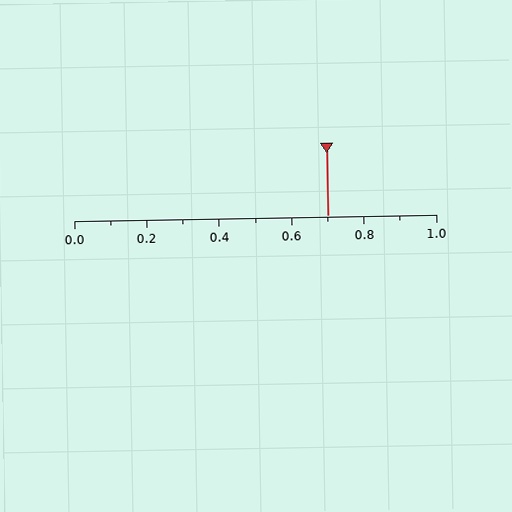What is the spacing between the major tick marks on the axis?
The major ticks are spaced 0.2 apart.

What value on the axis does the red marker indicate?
The marker indicates approximately 0.7.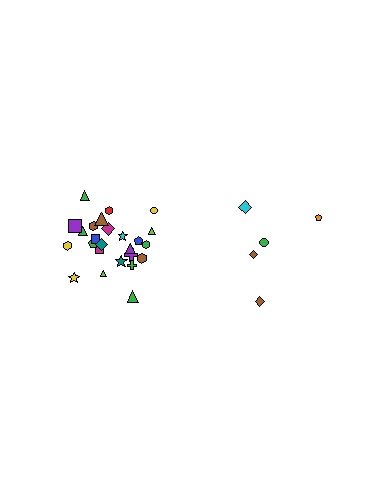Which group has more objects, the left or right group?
The left group.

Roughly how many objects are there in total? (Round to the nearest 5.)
Roughly 30 objects in total.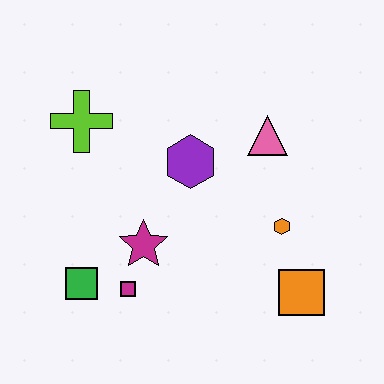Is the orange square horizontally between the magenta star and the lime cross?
No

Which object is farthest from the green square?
The pink triangle is farthest from the green square.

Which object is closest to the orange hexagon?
The orange square is closest to the orange hexagon.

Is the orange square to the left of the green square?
No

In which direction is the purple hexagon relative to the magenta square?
The purple hexagon is above the magenta square.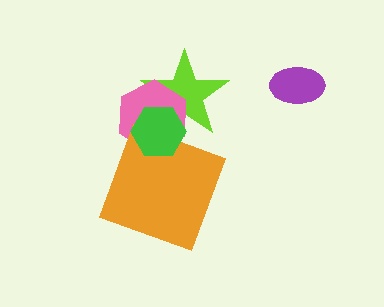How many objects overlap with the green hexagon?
3 objects overlap with the green hexagon.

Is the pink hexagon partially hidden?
Yes, it is partially covered by another shape.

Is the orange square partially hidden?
Yes, it is partially covered by another shape.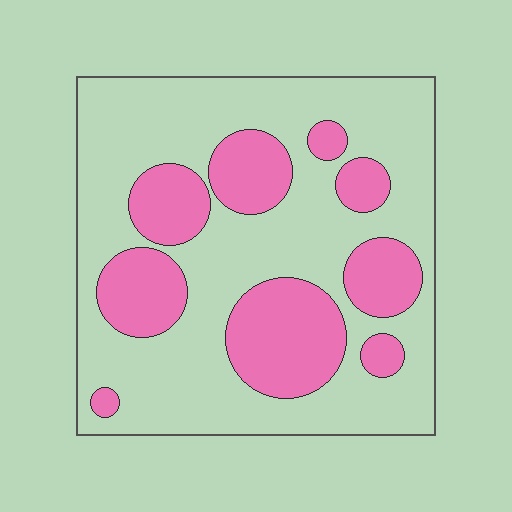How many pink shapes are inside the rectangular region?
9.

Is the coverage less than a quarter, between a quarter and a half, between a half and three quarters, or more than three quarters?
Between a quarter and a half.